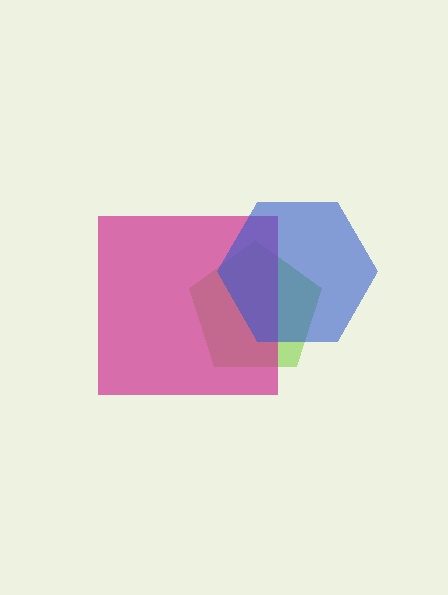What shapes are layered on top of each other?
The layered shapes are: a lime pentagon, a magenta square, a blue hexagon.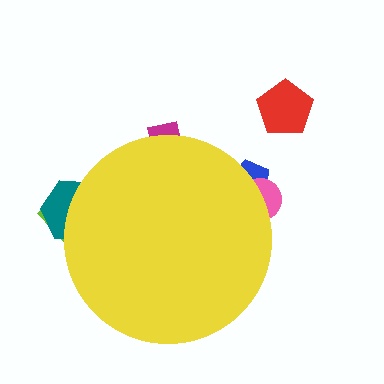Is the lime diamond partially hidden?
Yes, the lime diamond is partially hidden behind the yellow circle.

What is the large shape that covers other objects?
A yellow circle.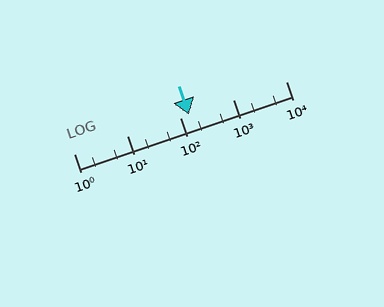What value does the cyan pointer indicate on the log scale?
The pointer indicates approximately 150.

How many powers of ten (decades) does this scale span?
The scale spans 4 decades, from 1 to 10000.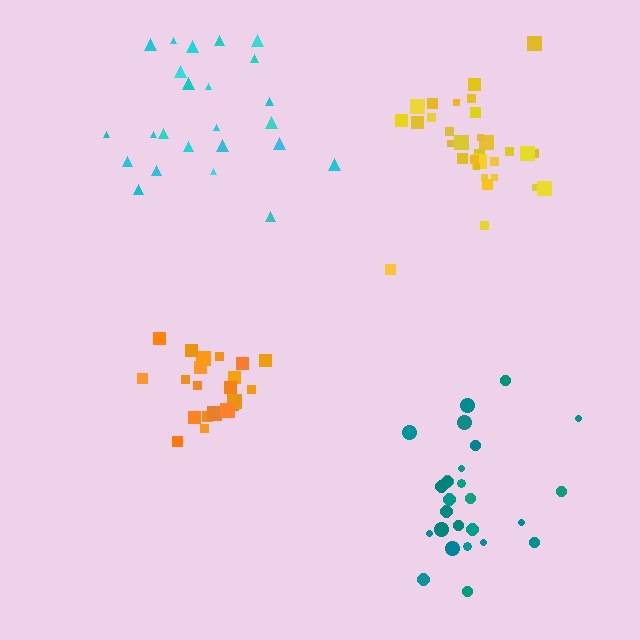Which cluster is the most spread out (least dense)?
Cyan.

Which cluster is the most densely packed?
Teal.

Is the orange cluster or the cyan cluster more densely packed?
Orange.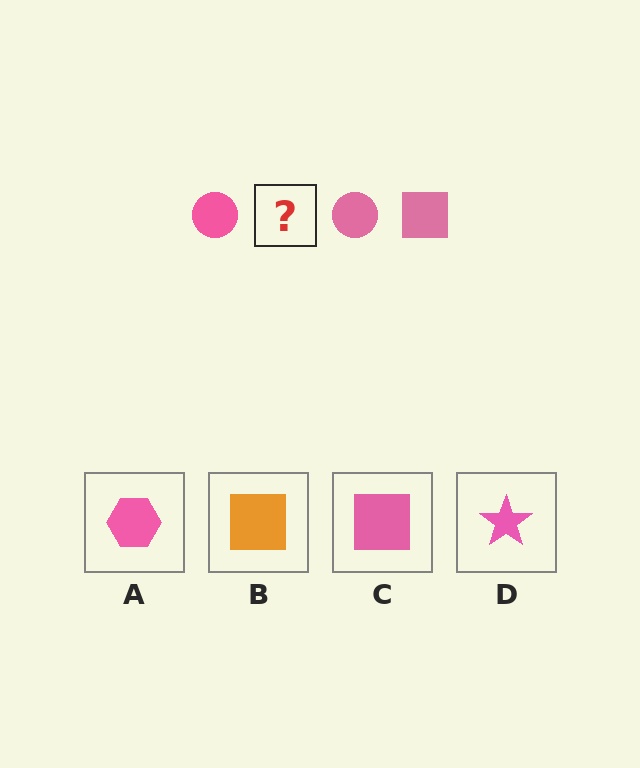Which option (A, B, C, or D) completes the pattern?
C.